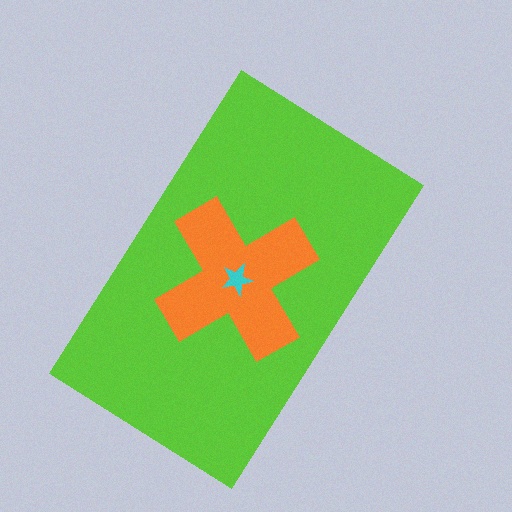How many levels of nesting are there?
3.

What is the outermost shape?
The lime rectangle.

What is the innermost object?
The cyan star.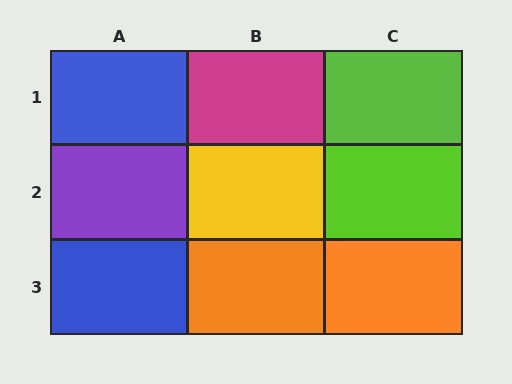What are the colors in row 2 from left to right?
Purple, yellow, lime.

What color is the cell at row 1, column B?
Magenta.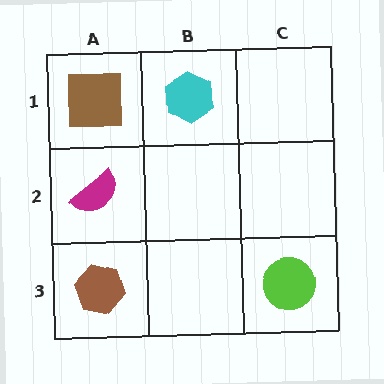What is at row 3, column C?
A lime circle.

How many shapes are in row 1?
2 shapes.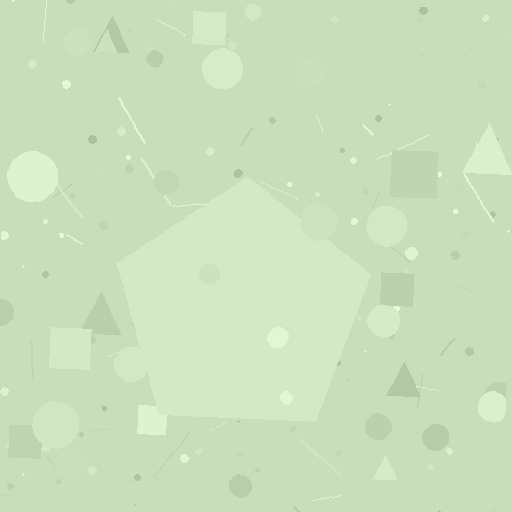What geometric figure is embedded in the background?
A pentagon is embedded in the background.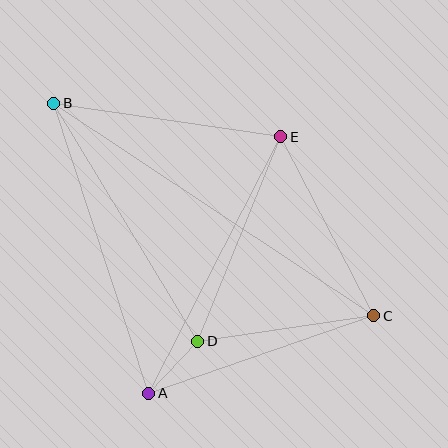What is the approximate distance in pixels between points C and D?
The distance between C and D is approximately 178 pixels.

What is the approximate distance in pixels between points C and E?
The distance between C and E is approximately 202 pixels.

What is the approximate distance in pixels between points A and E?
The distance between A and E is approximately 289 pixels.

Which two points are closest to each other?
Points A and D are closest to each other.